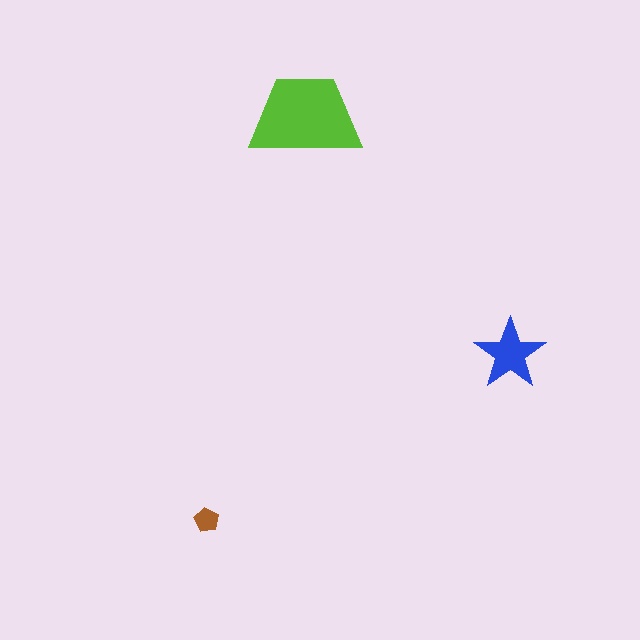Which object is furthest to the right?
The blue star is rightmost.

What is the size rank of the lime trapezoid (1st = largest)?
1st.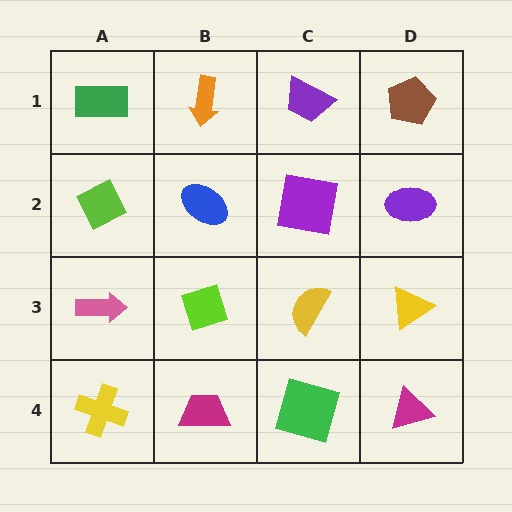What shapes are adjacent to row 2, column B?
An orange arrow (row 1, column B), a lime diamond (row 3, column B), a lime diamond (row 2, column A), a purple square (row 2, column C).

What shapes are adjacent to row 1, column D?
A purple ellipse (row 2, column D), a purple trapezoid (row 1, column C).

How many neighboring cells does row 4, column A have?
2.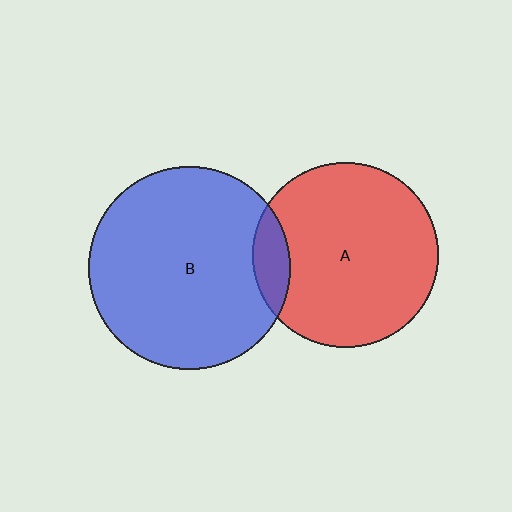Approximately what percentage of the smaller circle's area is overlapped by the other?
Approximately 10%.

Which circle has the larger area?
Circle B (blue).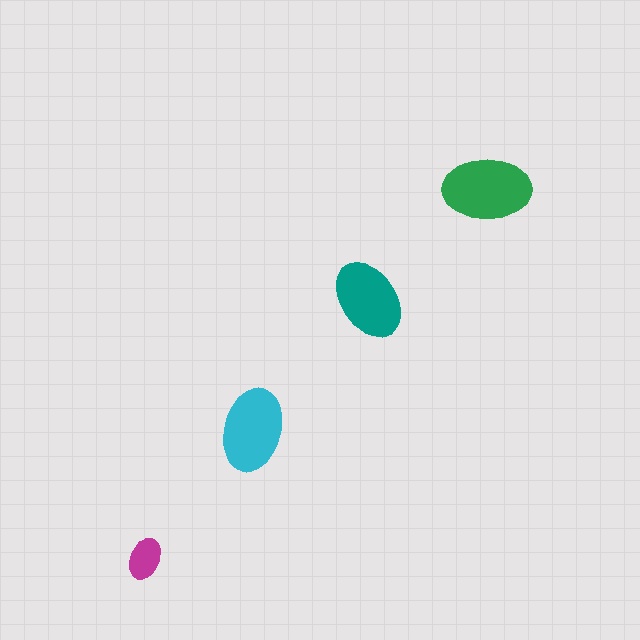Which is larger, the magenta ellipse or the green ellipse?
The green one.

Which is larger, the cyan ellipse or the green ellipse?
The green one.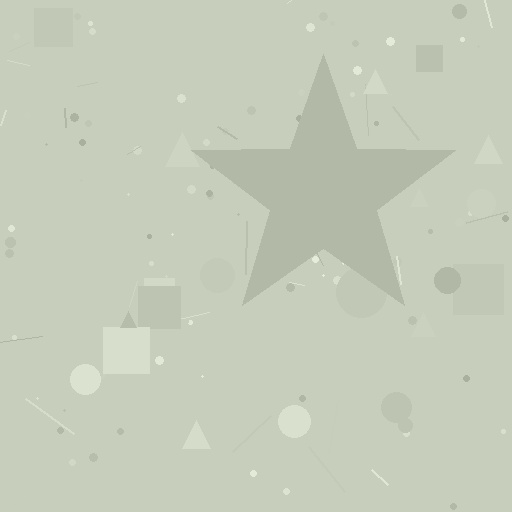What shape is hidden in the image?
A star is hidden in the image.